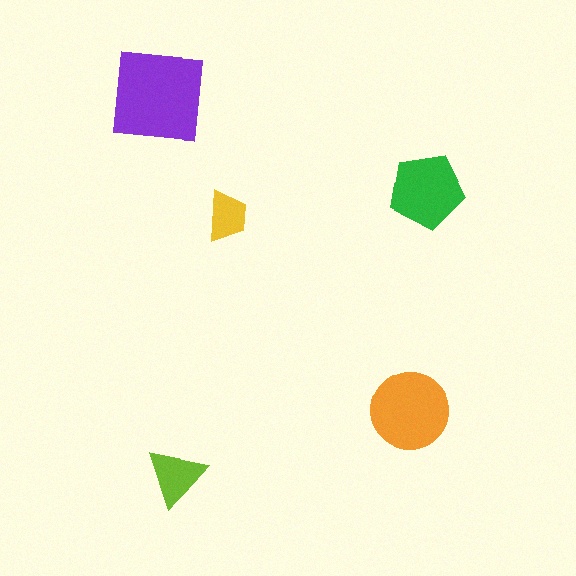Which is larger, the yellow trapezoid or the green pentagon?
The green pentagon.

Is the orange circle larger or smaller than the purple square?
Smaller.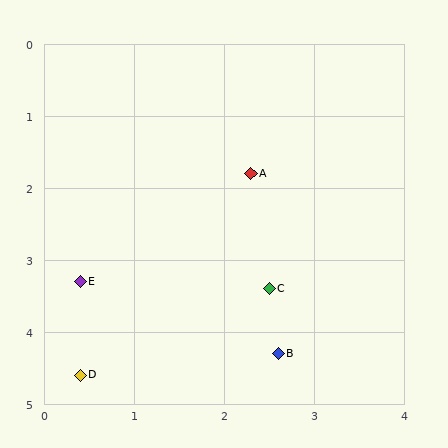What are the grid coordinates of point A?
Point A is at approximately (2.3, 1.8).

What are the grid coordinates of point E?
Point E is at approximately (0.4, 3.3).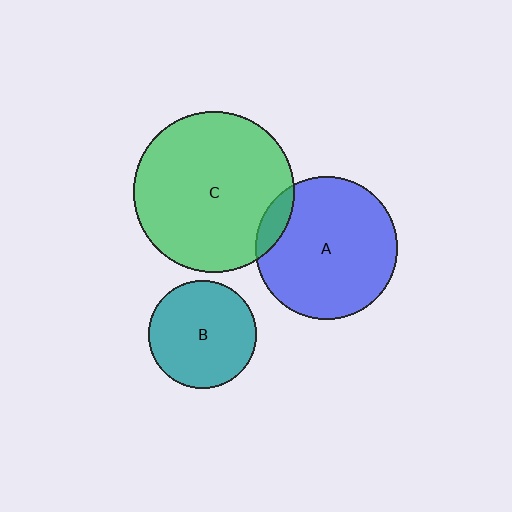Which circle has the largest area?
Circle C (green).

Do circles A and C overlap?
Yes.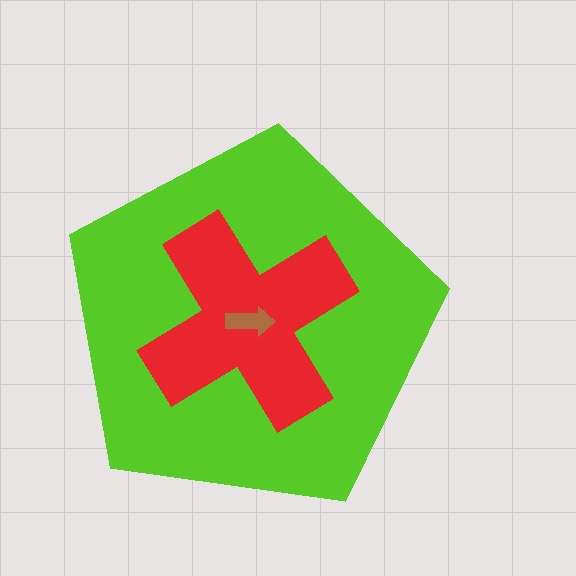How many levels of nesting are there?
3.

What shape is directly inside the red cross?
The brown arrow.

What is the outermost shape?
The lime pentagon.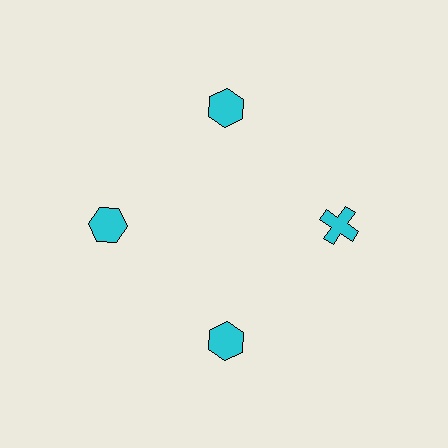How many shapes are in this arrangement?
There are 4 shapes arranged in a ring pattern.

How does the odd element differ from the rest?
It has a different shape: cross instead of hexagon.